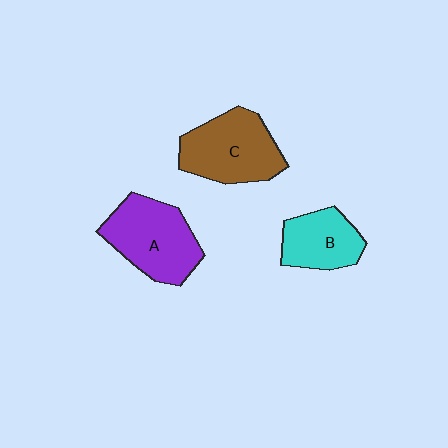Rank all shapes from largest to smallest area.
From largest to smallest: A (purple), C (brown), B (cyan).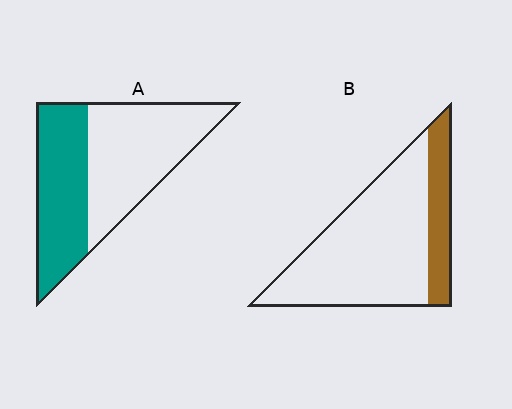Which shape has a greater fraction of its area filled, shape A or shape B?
Shape A.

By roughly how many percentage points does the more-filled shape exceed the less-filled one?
By roughly 20 percentage points (A over B).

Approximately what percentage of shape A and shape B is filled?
A is approximately 45% and B is approximately 20%.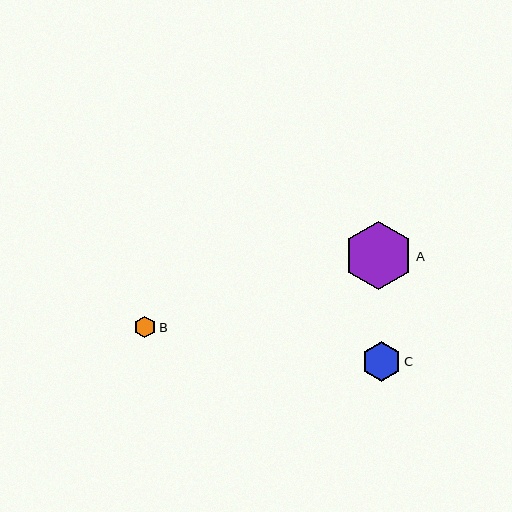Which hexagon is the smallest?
Hexagon B is the smallest with a size of approximately 21 pixels.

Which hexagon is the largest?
Hexagon A is the largest with a size of approximately 68 pixels.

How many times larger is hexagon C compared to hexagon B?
Hexagon C is approximately 1.8 times the size of hexagon B.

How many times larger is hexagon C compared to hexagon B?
Hexagon C is approximately 1.8 times the size of hexagon B.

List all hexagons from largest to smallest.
From largest to smallest: A, C, B.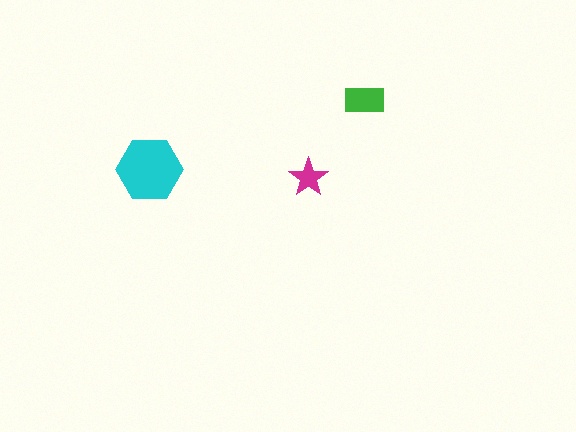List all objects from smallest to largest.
The magenta star, the green rectangle, the cyan hexagon.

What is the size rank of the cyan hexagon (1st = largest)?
1st.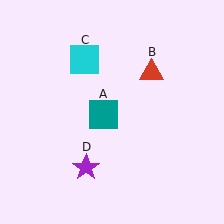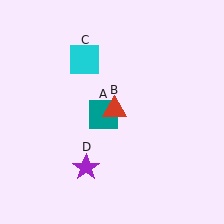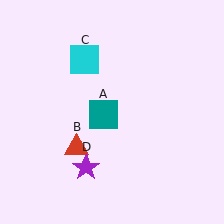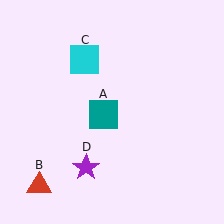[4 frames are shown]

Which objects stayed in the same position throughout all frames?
Teal square (object A) and cyan square (object C) and purple star (object D) remained stationary.